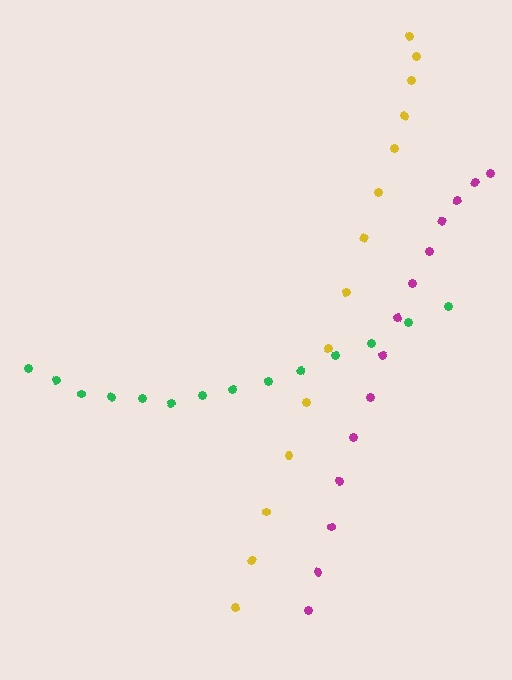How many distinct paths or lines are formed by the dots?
There are 3 distinct paths.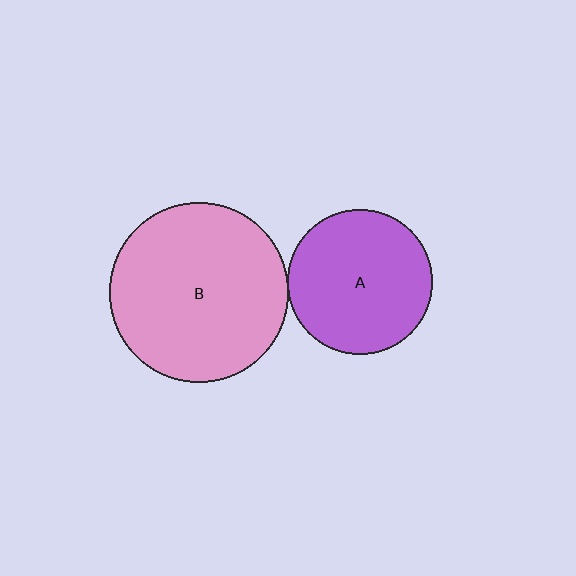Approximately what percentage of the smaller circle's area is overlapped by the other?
Approximately 5%.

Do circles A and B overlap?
Yes.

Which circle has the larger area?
Circle B (pink).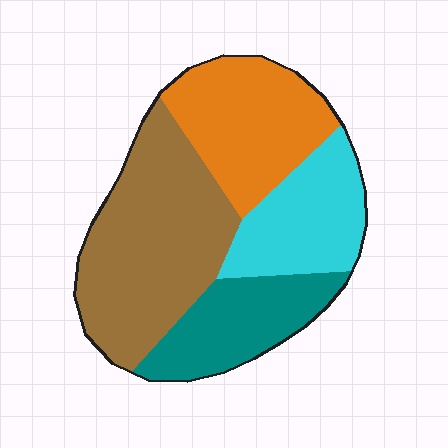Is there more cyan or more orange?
Orange.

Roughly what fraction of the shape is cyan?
Cyan takes up about one fifth (1/5) of the shape.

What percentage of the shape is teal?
Teal covers around 20% of the shape.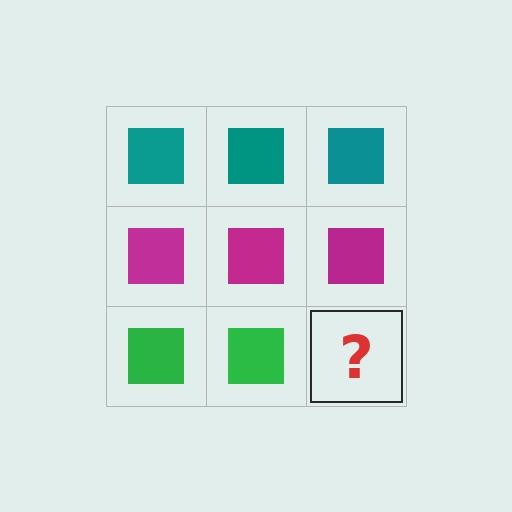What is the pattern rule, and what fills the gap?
The rule is that each row has a consistent color. The gap should be filled with a green square.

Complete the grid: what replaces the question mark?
The question mark should be replaced with a green square.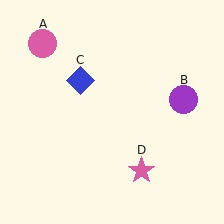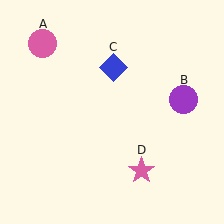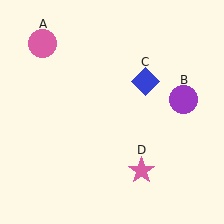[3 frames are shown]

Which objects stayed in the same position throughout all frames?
Pink circle (object A) and purple circle (object B) and pink star (object D) remained stationary.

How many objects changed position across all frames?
1 object changed position: blue diamond (object C).